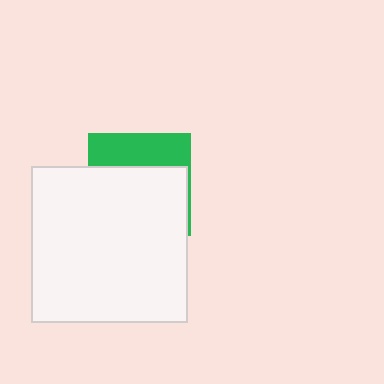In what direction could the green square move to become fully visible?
The green square could move up. That would shift it out from behind the white square entirely.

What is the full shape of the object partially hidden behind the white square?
The partially hidden object is a green square.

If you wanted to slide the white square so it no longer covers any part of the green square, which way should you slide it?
Slide it down — that is the most direct way to separate the two shapes.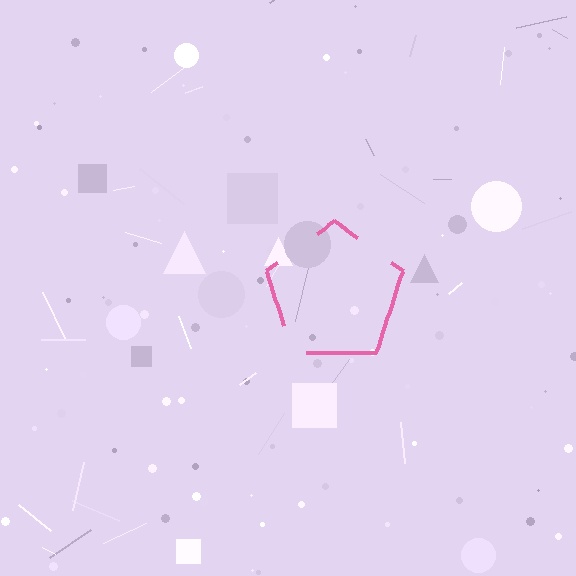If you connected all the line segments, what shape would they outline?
They would outline a pentagon.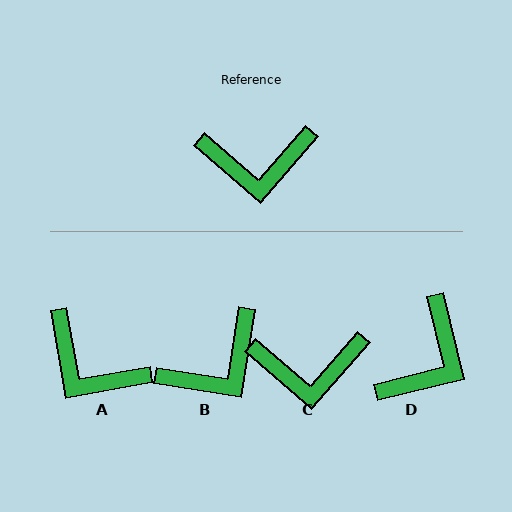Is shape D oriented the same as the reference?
No, it is off by about 55 degrees.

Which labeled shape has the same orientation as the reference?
C.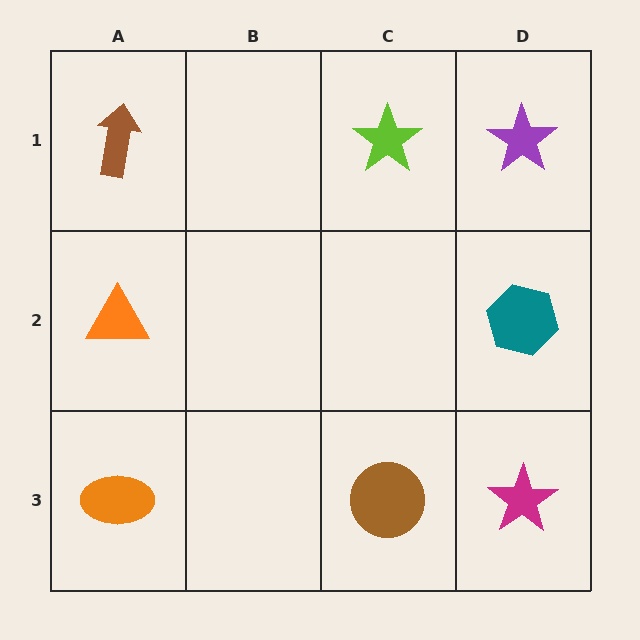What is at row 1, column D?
A purple star.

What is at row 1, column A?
A brown arrow.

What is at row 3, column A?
An orange ellipse.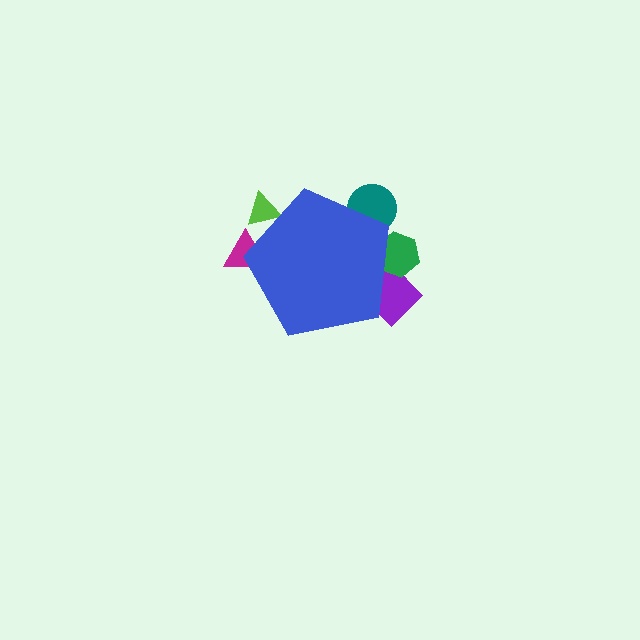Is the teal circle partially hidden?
Yes, the teal circle is partially hidden behind the blue pentagon.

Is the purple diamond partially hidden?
Yes, the purple diamond is partially hidden behind the blue pentagon.